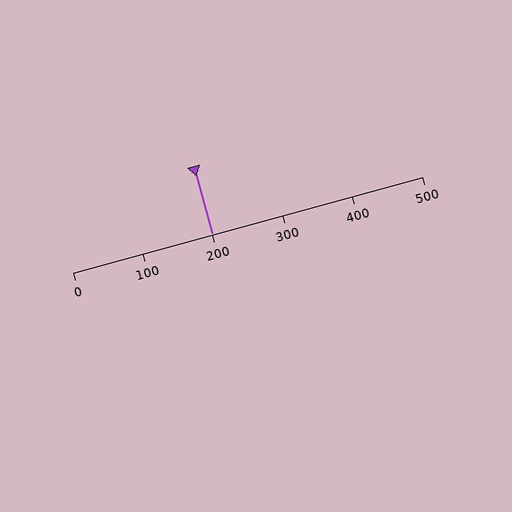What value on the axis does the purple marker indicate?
The marker indicates approximately 200.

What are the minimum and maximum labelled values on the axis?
The axis runs from 0 to 500.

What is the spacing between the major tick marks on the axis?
The major ticks are spaced 100 apart.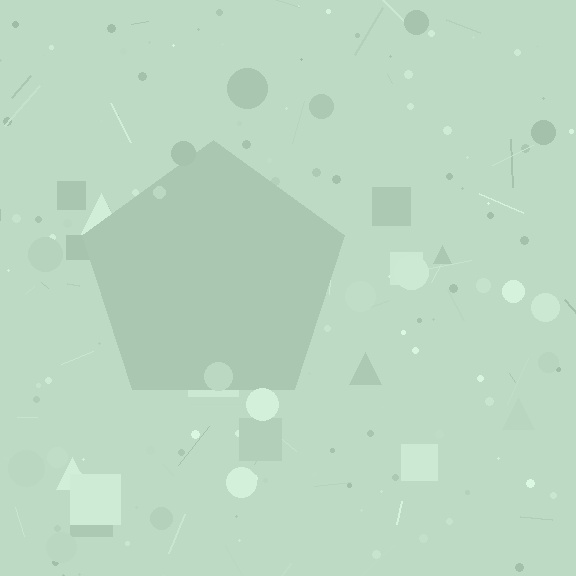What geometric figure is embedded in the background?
A pentagon is embedded in the background.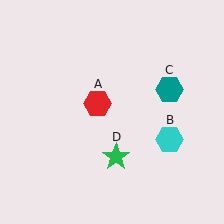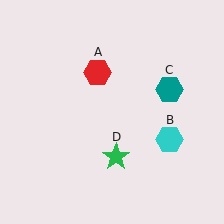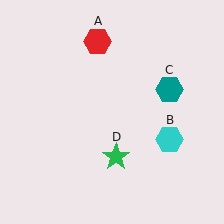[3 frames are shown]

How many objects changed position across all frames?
1 object changed position: red hexagon (object A).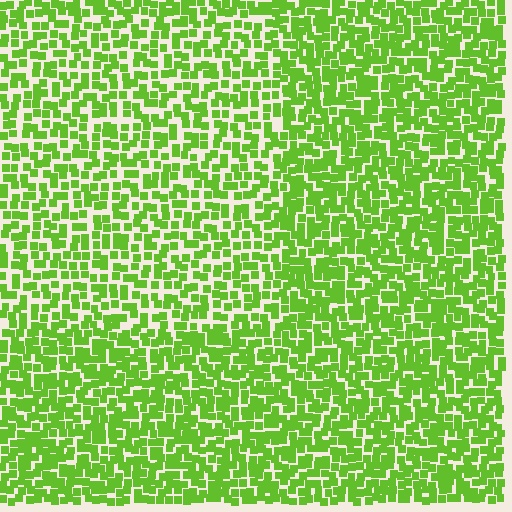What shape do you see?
I see a rectangle.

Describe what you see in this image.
The image contains small lime elements arranged at two different densities. A rectangle-shaped region is visible where the elements are less densely packed than the surrounding area.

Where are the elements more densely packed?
The elements are more densely packed outside the rectangle boundary.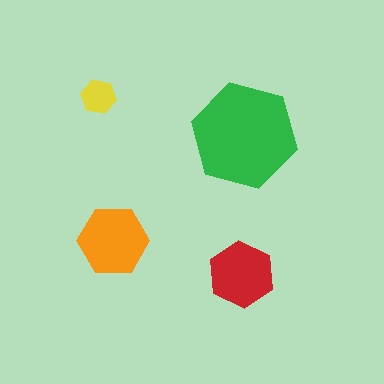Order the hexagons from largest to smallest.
the green one, the orange one, the red one, the yellow one.